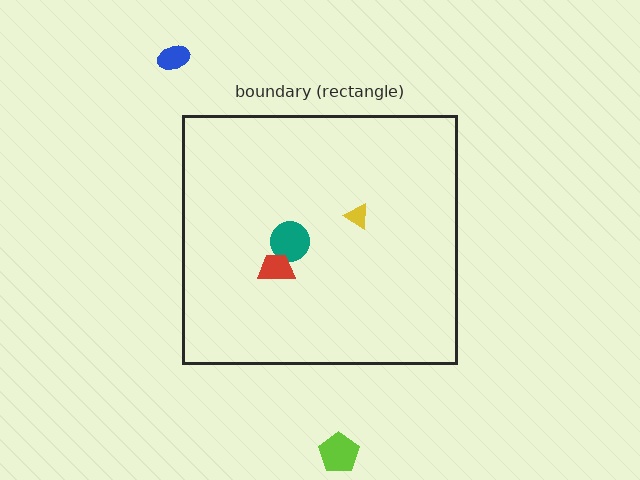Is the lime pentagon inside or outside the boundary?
Outside.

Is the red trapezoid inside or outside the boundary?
Inside.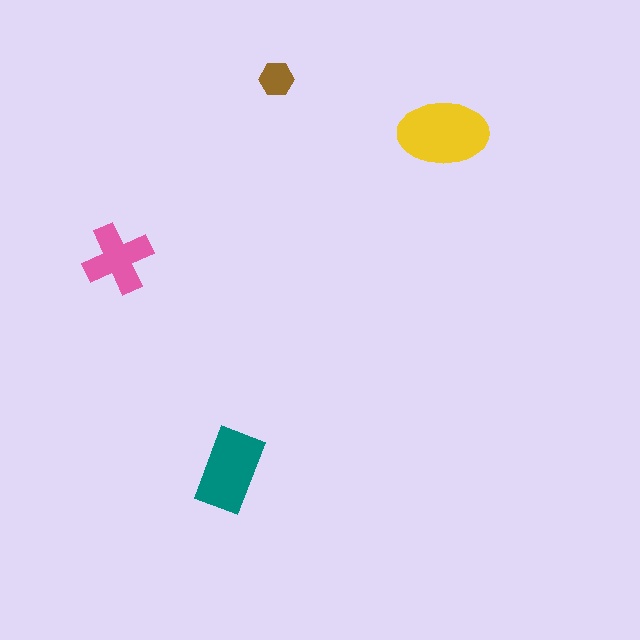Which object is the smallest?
The brown hexagon.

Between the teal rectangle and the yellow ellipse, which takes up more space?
The yellow ellipse.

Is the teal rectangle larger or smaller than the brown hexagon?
Larger.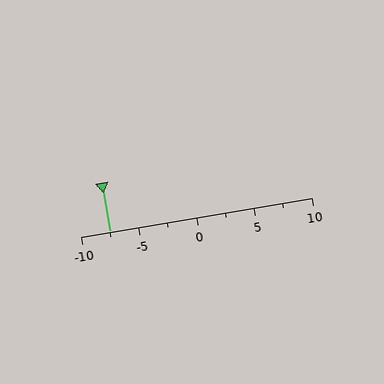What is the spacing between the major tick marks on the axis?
The major ticks are spaced 5 apart.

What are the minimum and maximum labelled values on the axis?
The axis runs from -10 to 10.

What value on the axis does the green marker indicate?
The marker indicates approximately -7.5.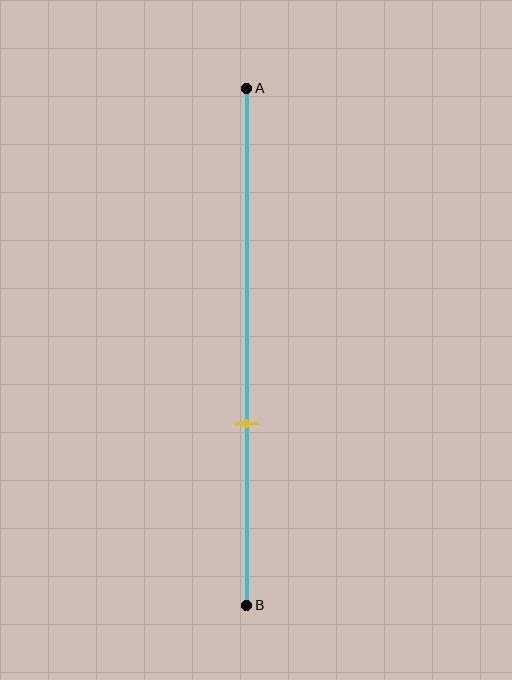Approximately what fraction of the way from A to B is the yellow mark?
The yellow mark is approximately 65% of the way from A to B.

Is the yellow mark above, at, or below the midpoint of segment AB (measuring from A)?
The yellow mark is below the midpoint of segment AB.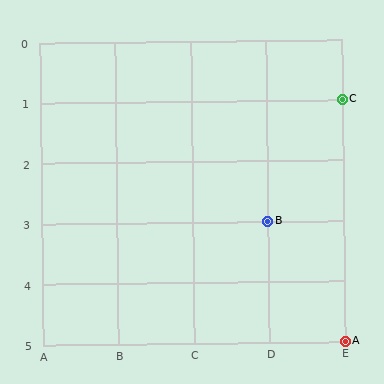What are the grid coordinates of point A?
Point A is at grid coordinates (E, 5).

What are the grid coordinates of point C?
Point C is at grid coordinates (E, 1).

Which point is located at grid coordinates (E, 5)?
Point A is at (E, 5).